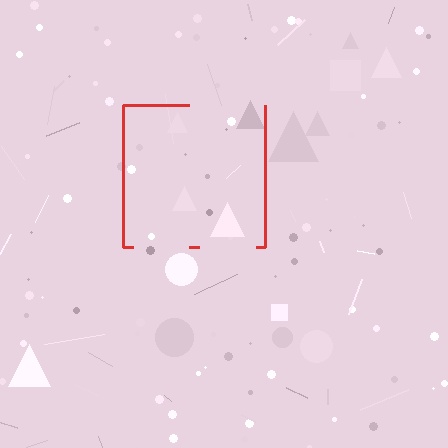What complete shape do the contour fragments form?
The contour fragments form a square.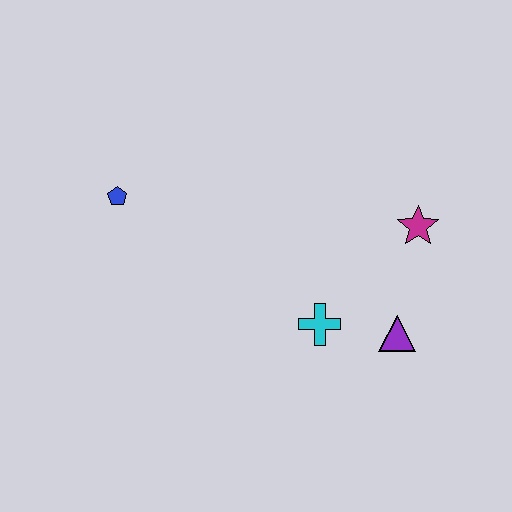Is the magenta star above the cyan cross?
Yes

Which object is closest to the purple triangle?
The cyan cross is closest to the purple triangle.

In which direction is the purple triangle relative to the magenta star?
The purple triangle is below the magenta star.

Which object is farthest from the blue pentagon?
The purple triangle is farthest from the blue pentagon.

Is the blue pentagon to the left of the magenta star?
Yes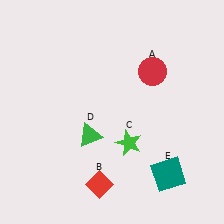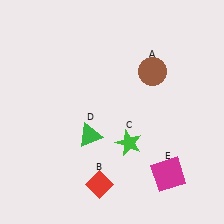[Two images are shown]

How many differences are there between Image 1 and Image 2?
There are 2 differences between the two images.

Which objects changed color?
A changed from red to brown. E changed from teal to magenta.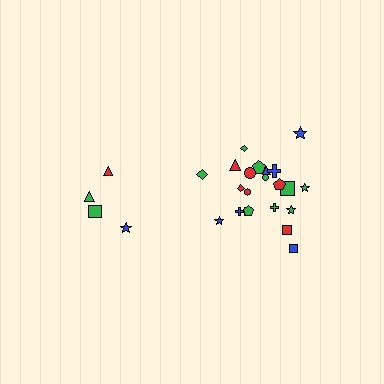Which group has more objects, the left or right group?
The right group.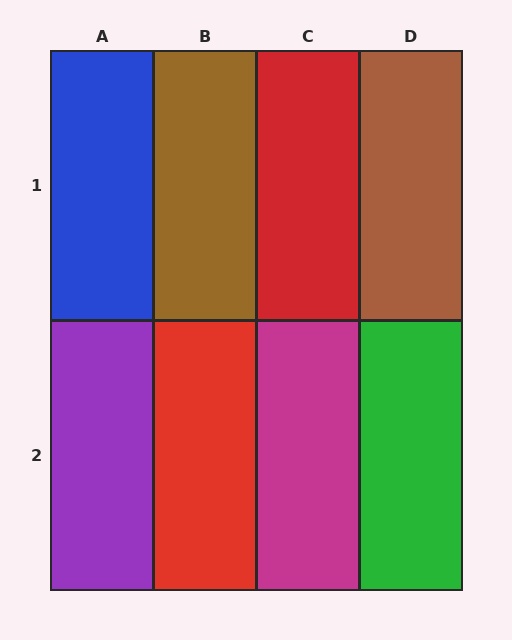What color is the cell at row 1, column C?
Red.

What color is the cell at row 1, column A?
Blue.